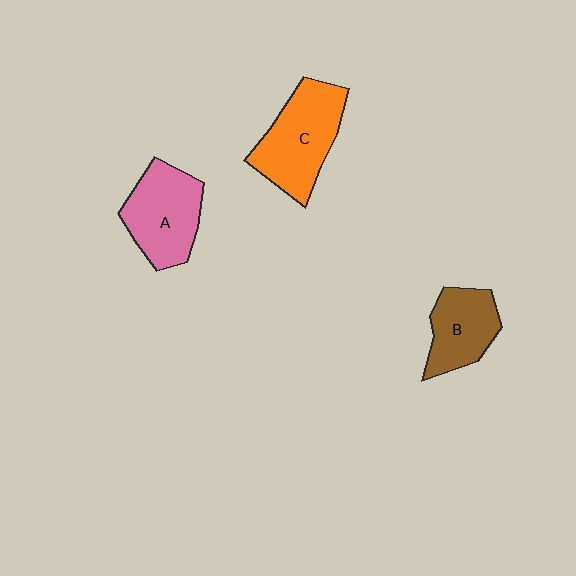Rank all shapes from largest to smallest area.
From largest to smallest: C (orange), A (pink), B (brown).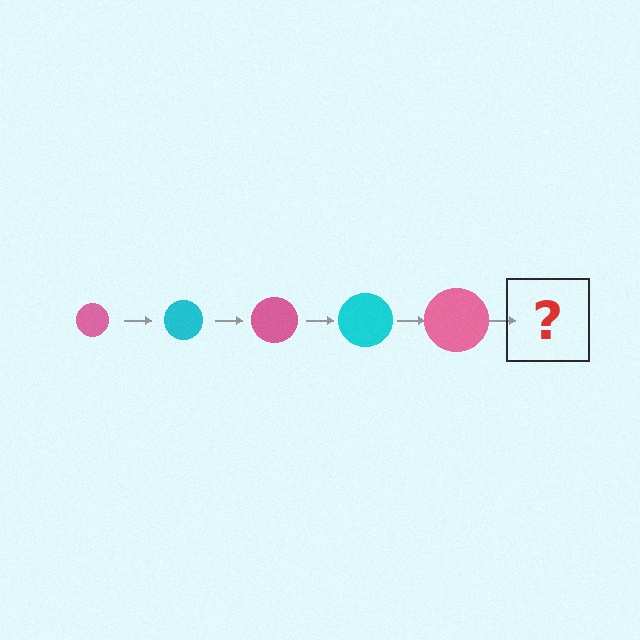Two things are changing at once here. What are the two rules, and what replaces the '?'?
The two rules are that the circle grows larger each step and the color cycles through pink and cyan. The '?' should be a cyan circle, larger than the previous one.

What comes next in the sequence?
The next element should be a cyan circle, larger than the previous one.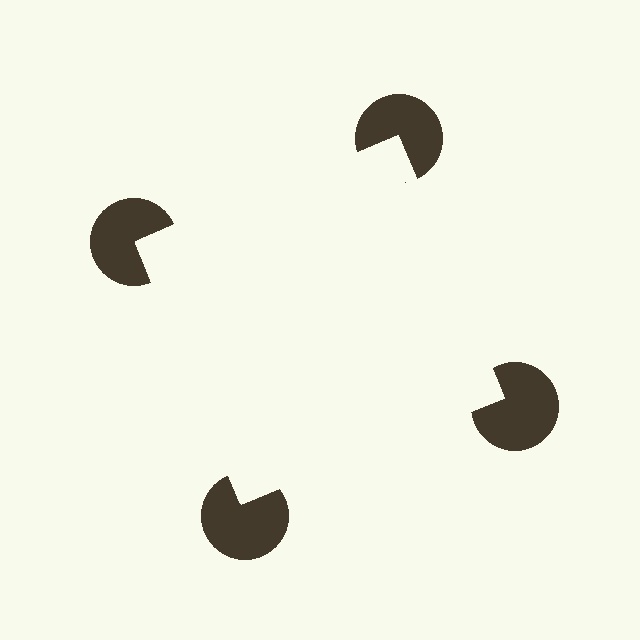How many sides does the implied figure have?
4 sides.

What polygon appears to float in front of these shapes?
An illusory square — its edges are inferred from the aligned wedge cuts in the pac-man discs, not physically drawn.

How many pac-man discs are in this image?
There are 4 — one at each vertex of the illusory square.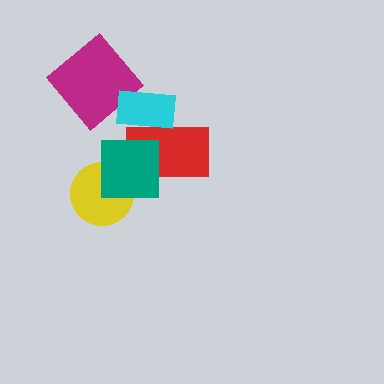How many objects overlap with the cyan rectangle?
1 object overlaps with the cyan rectangle.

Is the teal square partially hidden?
No, no other shape covers it.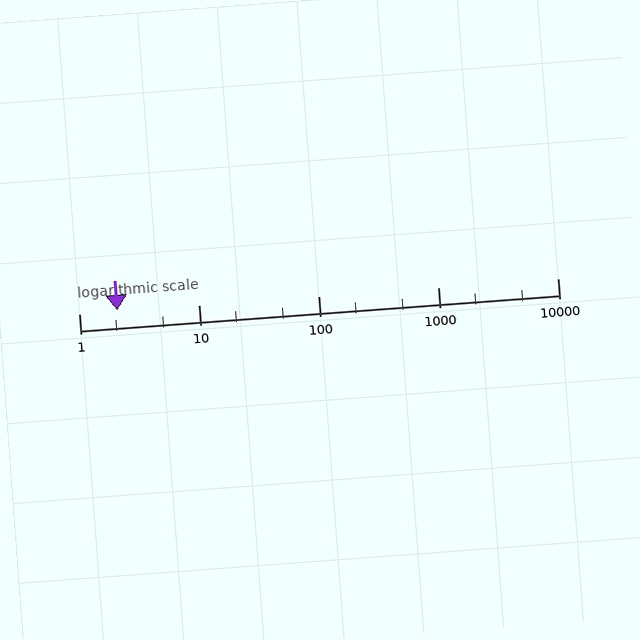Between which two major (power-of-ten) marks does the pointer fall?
The pointer is between 1 and 10.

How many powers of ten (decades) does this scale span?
The scale spans 4 decades, from 1 to 10000.